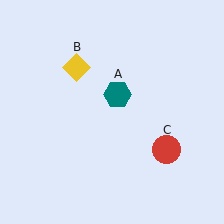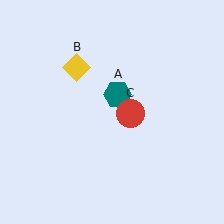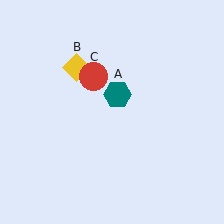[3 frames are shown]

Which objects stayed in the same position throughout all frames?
Teal hexagon (object A) and yellow diamond (object B) remained stationary.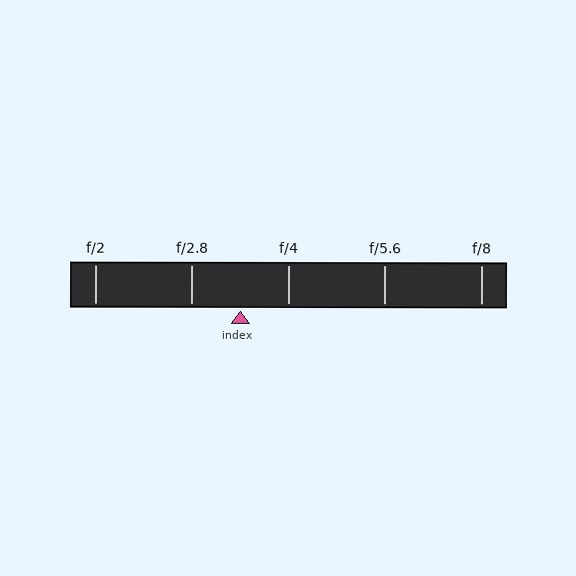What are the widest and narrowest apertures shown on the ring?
The widest aperture shown is f/2 and the narrowest is f/8.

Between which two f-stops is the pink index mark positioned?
The index mark is between f/2.8 and f/4.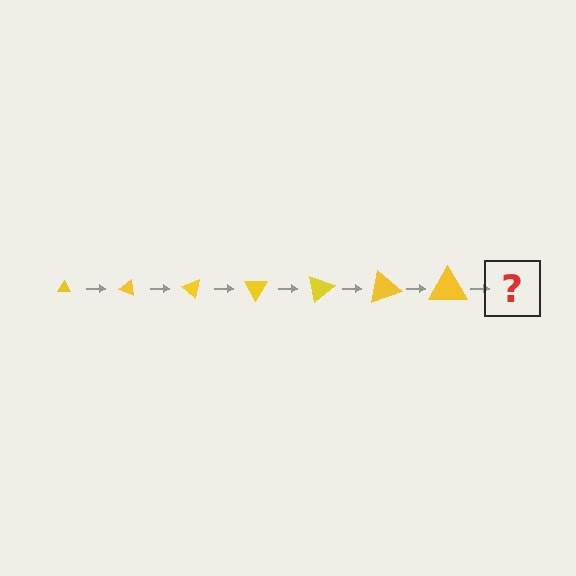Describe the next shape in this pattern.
It should be a triangle, larger than the previous one and rotated 140 degrees from the start.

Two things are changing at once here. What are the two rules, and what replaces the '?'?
The two rules are that the triangle grows larger each step and it rotates 20 degrees each step. The '?' should be a triangle, larger than the previous one and rotated 140 degrees from the start.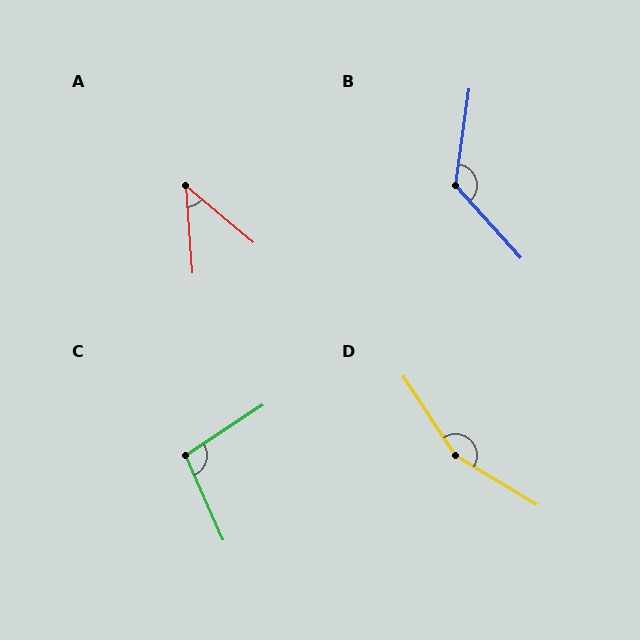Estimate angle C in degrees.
Approximately 99 degrees.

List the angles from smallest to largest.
A (46°), C (99°), B (130°), D (155°).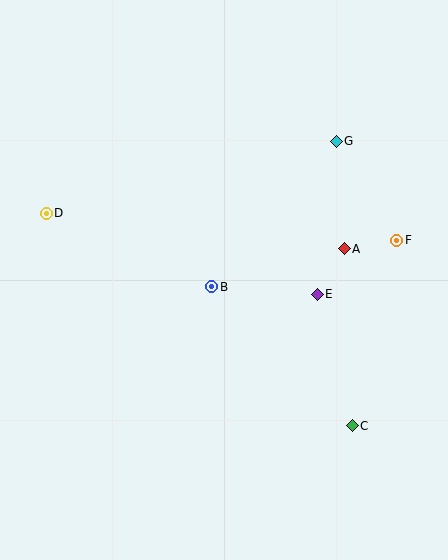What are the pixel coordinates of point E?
Point E is at (317, 294).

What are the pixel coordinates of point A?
Point A is at (344, 249).